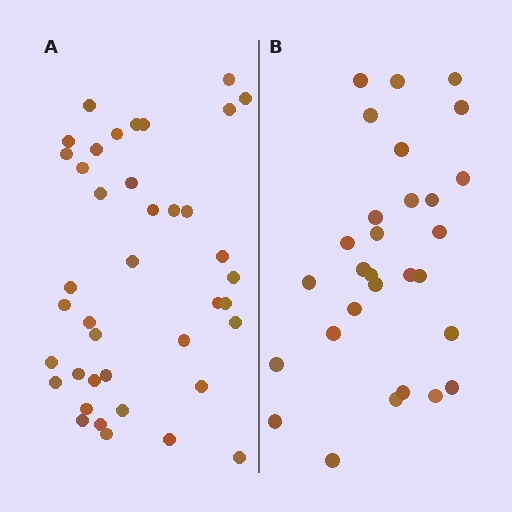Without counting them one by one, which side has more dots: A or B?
Region A (the left region) has more dots.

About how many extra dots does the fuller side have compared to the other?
Region A has roughly 12 or so more dots than region B.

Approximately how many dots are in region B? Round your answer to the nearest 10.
About 30 dots. (The exact count is 29, which rounds to 30.)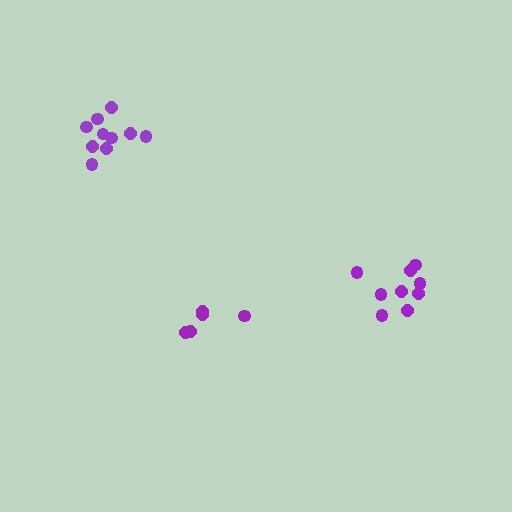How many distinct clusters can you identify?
There are 3 distinct clusters.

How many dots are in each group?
Group 1: 5 dots, Group 2: 9 dots, Group 3: 10 dots (24 total).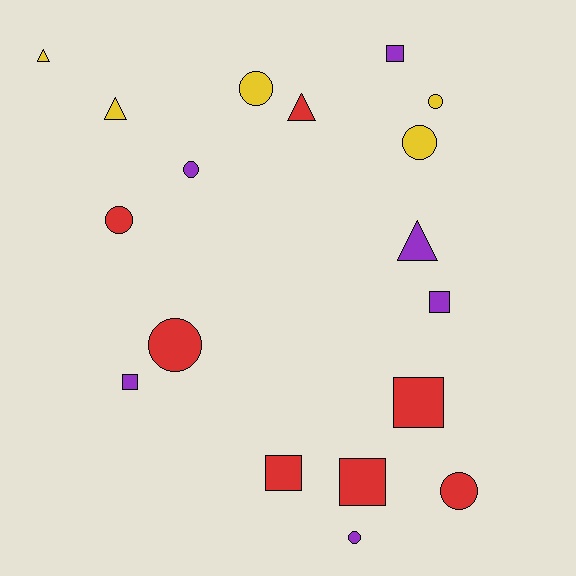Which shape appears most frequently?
Circle, with 8 objects.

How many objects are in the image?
There are 18 objects.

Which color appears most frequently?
Red, with 7 objects.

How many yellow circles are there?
There are 3 yellow circles.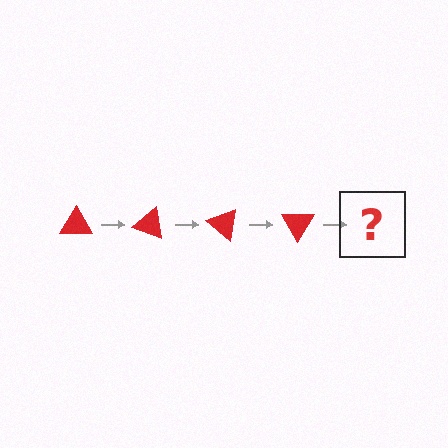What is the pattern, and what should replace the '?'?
The pattern is that the triangle rotates 20 degrees each step. The '?' should be a red triangle rotated 80 degrees.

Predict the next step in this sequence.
The next step is a red triangle rotated 80 degrees.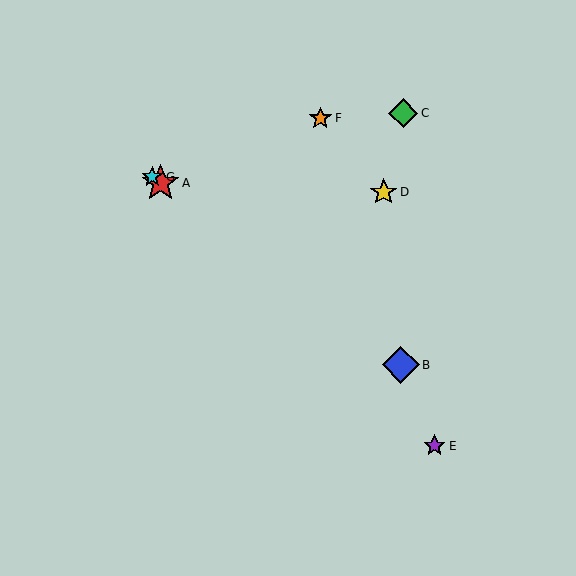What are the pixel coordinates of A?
Object A is at (161, 183).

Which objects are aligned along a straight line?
Objects A, B, G are aligned along a straight line.